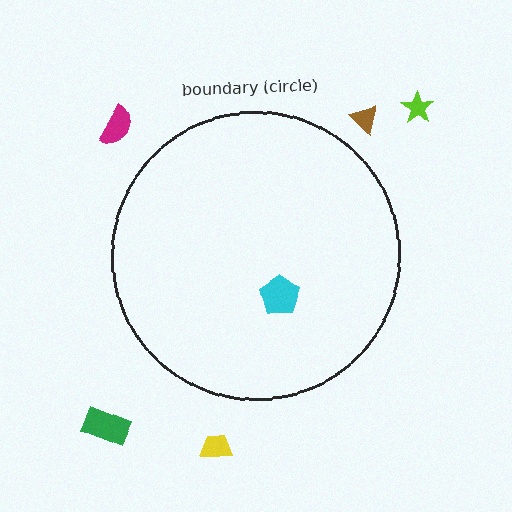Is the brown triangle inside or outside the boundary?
Outside.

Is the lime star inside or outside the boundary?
Outside.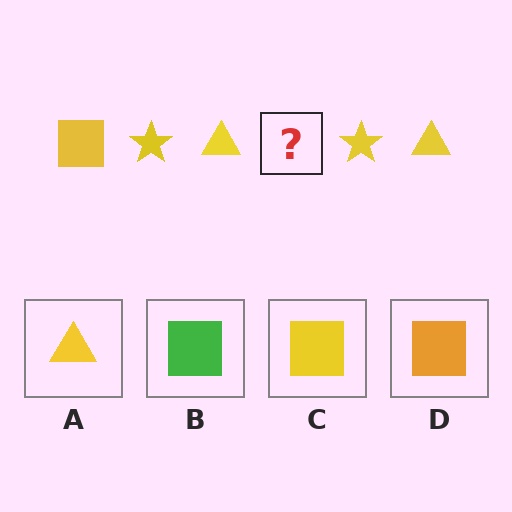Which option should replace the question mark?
Option C.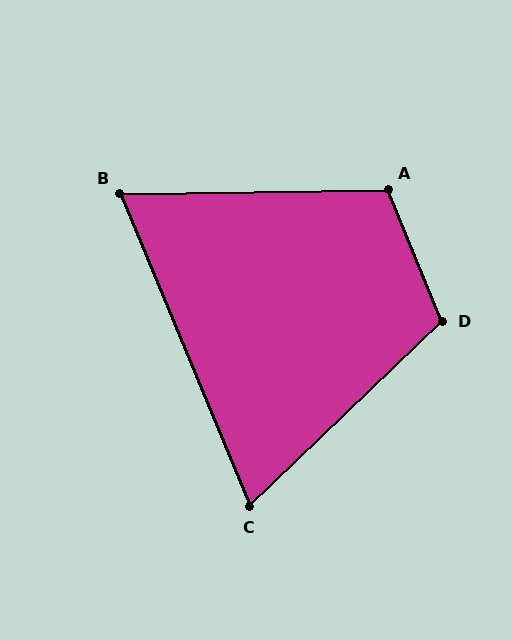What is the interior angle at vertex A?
Approximately 111 degrees (obtuse).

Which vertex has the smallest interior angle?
B, at approximately 68 degrees.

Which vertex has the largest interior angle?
D, at approximately 112 degrees.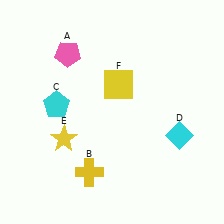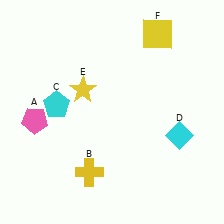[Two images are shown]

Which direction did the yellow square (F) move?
The yellow square (F) moved up.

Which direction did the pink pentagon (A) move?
The pink pentagon (A) moved down.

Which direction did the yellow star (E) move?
The yellow star (E) moved up.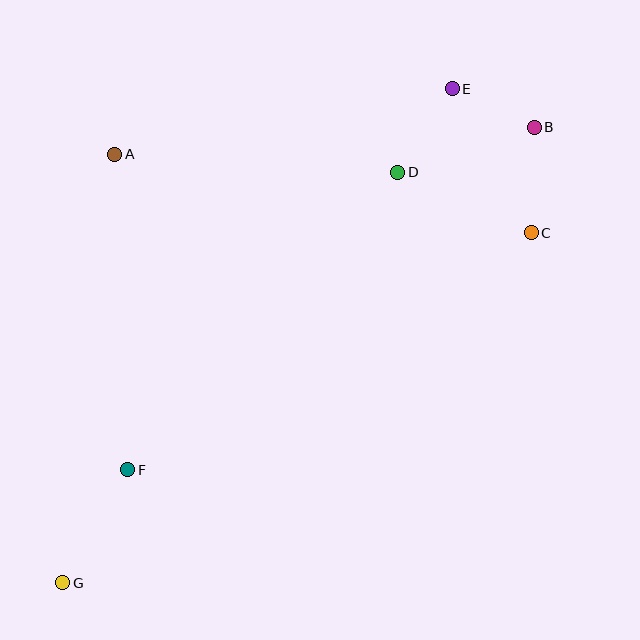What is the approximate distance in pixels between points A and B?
The distance between A and B is approximately 421 pixels.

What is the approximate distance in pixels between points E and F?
The distance between E and F is approximately 500 pixels.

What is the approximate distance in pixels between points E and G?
The distance between E and G is approximately 629 pixels.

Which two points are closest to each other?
Points B and E are closest to each other.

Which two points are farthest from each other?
Points B and G are farthest from each other.